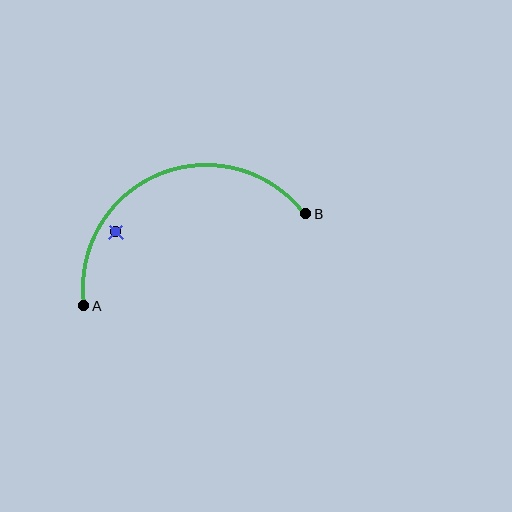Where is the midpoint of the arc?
The arc midpoint is the point on the curve farthest from the straight line joining A and B. It sits above that line.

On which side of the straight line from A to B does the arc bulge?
The arc bulges above the straight line connecting A and B.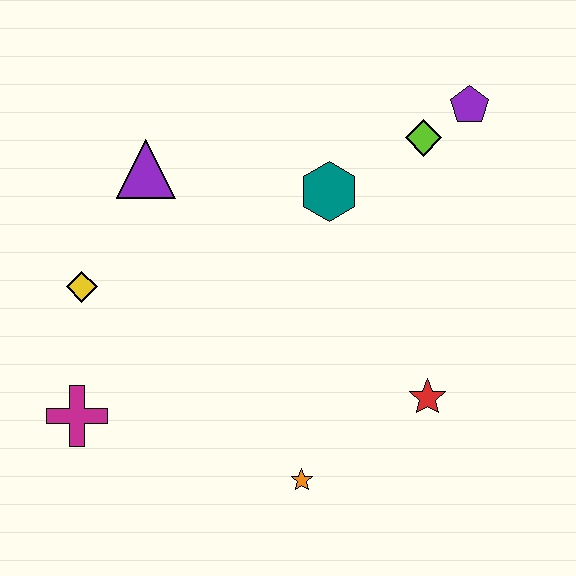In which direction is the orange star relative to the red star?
The orange star is to the left of the red star.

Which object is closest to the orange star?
The red star is closest to the orange star.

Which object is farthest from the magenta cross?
The purple pentagon is farthest from the magenta cross.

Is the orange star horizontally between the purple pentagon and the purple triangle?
Yes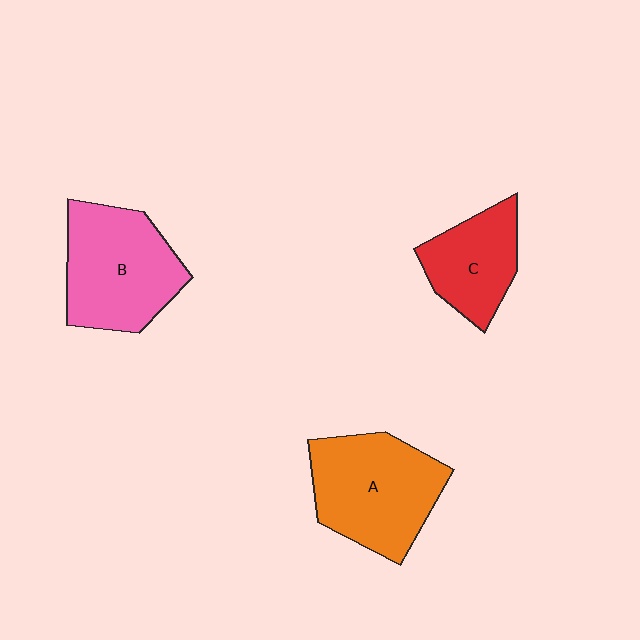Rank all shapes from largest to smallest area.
From largest to smallest: A (orange), B (pink), C (red).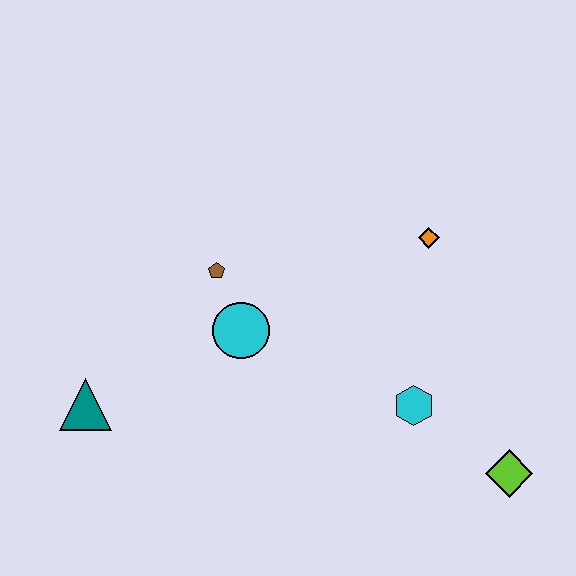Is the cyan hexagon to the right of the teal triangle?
Yes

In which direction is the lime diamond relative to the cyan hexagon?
The lime diamond is to the right of the cyan hexagon.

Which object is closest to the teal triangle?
The cyan circle is closest to the teal triangle.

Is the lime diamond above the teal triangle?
No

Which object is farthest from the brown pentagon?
The lime diamond is farthest from the brown pentagon.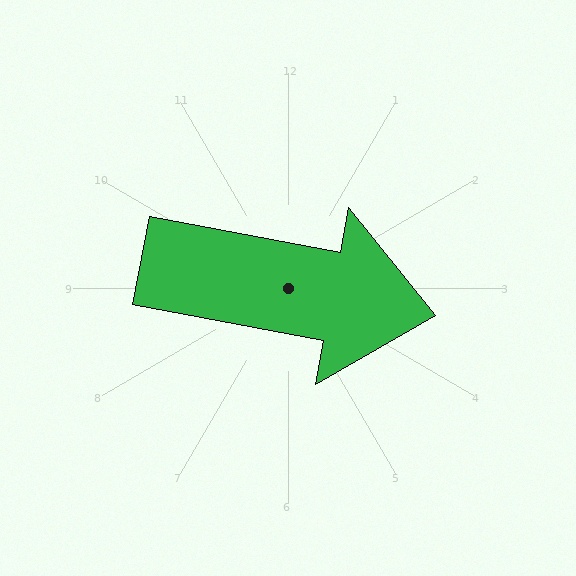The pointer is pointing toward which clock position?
Roughly 3 o'clock.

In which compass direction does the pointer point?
East.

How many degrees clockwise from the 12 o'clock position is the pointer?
Approximately 101 degrees.